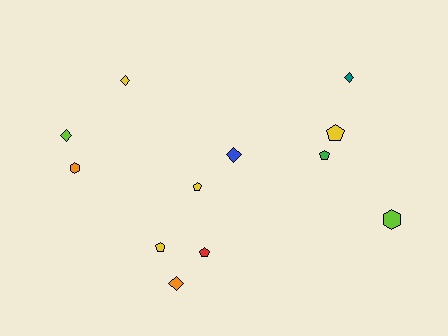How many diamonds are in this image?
There are 5 diamonds.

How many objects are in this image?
There are 12 objects.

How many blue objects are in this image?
There is 1 blue object.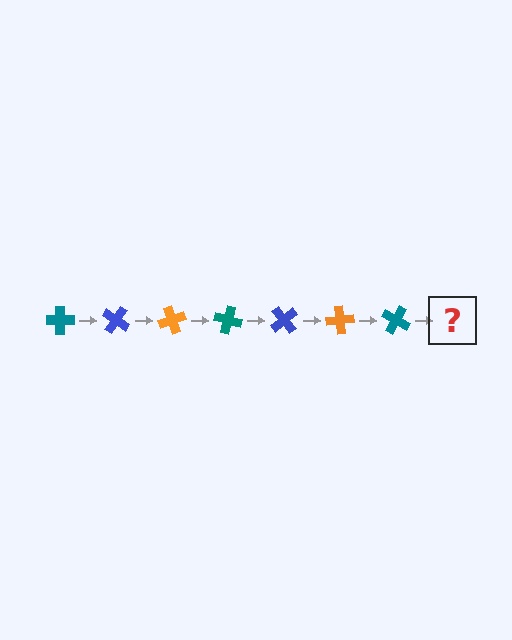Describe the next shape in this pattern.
It should be a blue cross, rotated 245 degrees from the start.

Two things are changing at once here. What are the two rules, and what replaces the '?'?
The two rules are that it rotates 35 degrees each step and the color cycles through teal, blue, and orange. The '?' should be a blue cross, rotated 245 degrees from the start.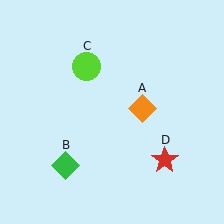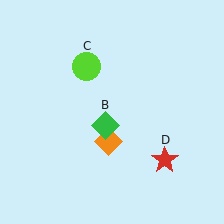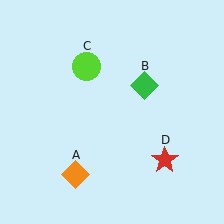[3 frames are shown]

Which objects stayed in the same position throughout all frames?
Lime circle (object C) and red star (object D) remained stationary.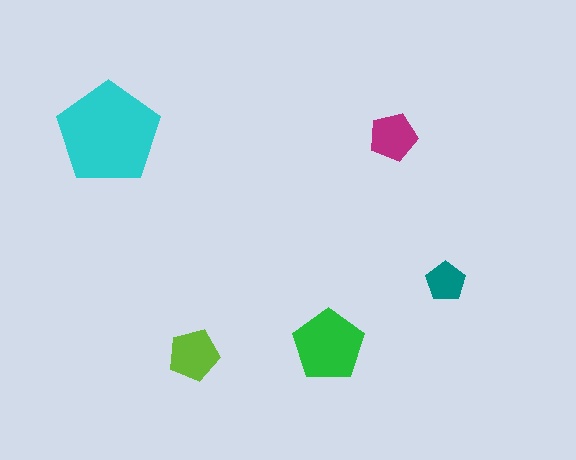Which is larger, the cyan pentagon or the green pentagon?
The cyan one.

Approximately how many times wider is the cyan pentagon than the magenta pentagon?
About 2 times wider.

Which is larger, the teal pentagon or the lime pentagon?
The lime one.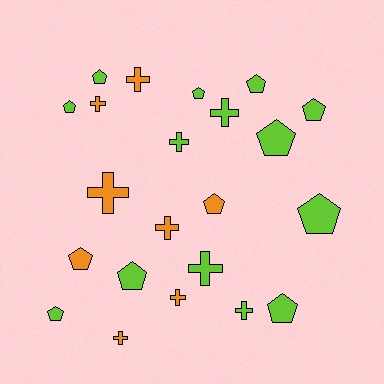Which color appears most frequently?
Lime, with 14 objects.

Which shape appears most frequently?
Pentagon, with 12 objects.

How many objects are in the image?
There are 22 objects.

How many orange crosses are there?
There are 6 orange crosses.